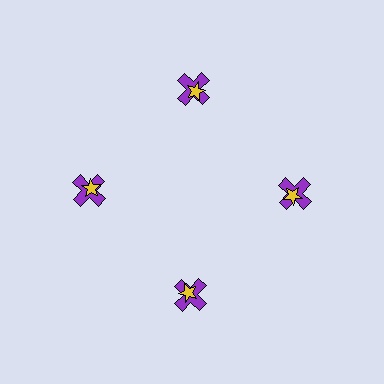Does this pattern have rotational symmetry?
Yes, this pattern has 4-fold rotational symmetry. It looks the same after rotating 90 degrees around the center.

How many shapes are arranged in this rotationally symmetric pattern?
There are 8 shapes, arranged in 4 groups of 2.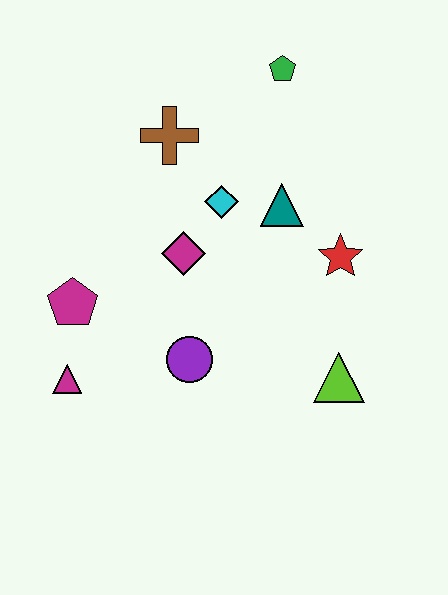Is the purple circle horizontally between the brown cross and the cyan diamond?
Yes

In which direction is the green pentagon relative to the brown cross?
The green pentagon is to the right of the brown cross.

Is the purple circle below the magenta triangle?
No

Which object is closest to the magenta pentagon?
The magenta triangle is closest to the magenta pentagon.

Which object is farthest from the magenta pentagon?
The green pentagon is farthest from the magenta pentagon.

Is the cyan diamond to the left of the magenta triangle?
No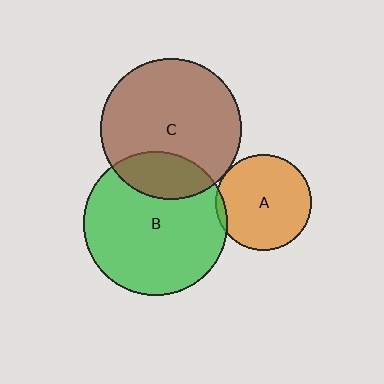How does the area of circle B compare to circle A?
Approximately 2.3 times.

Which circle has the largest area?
Circle B (green).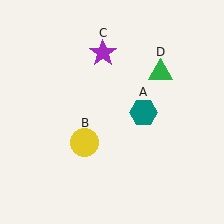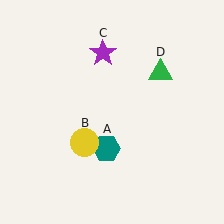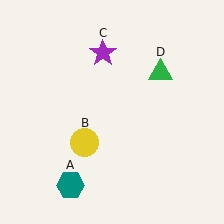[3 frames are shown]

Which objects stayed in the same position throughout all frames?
Yellow circle (object B) and purple star (object C) and green triangle (object D) remained stationary.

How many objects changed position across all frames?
1 object changed position: teal hexagon (object A).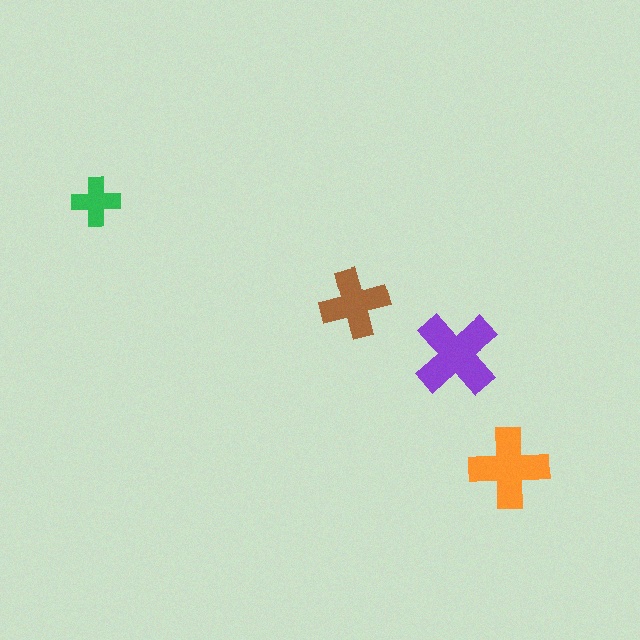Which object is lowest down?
The orange cross is bottommost.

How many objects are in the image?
There are 4 objects in the image.